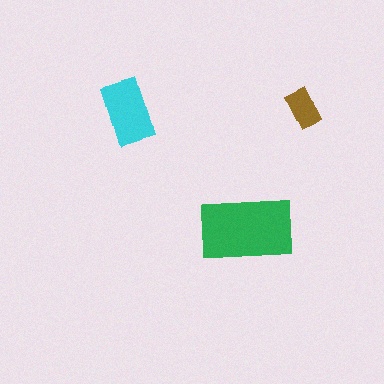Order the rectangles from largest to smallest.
the green one, the cyan one, the brown one.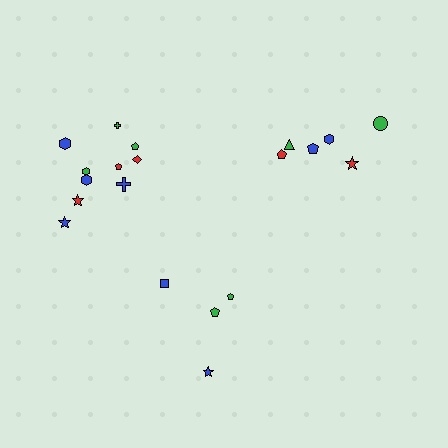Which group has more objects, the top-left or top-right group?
The top-left group.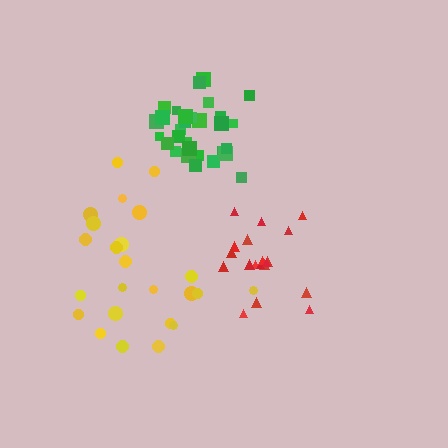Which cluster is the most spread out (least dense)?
Yellow.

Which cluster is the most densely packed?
Green.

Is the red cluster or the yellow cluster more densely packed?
Red.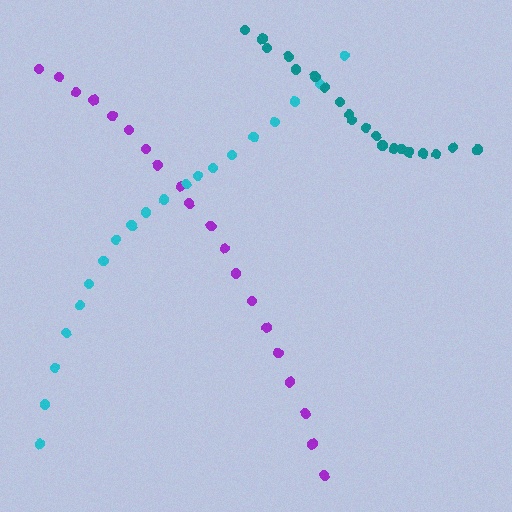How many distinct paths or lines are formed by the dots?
There are 3 distinct paths.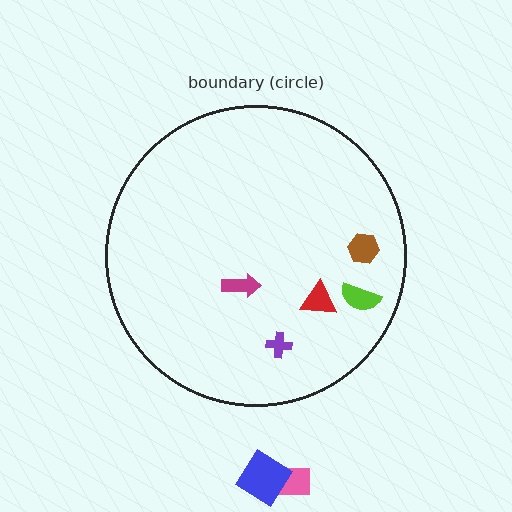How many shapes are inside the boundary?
5 inside, 2 outside.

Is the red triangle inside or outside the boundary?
Inside.